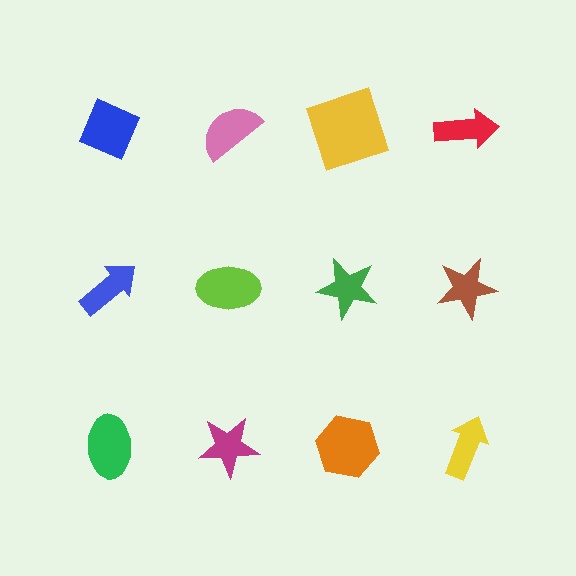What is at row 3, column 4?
A yellow arrow.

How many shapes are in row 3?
4 shapes.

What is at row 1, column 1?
A blue diamond.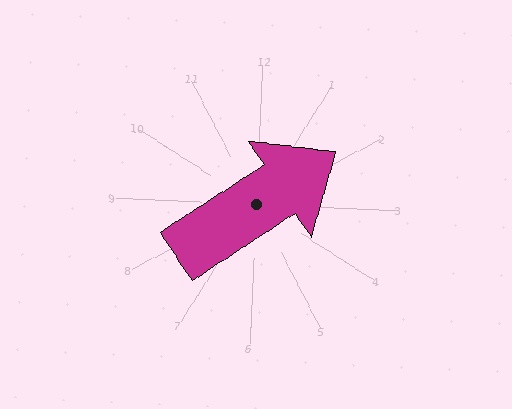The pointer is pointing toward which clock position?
Roughly 2 o'clock.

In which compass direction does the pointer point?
Northeast.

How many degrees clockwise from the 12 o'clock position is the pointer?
Approximately 54 degrees.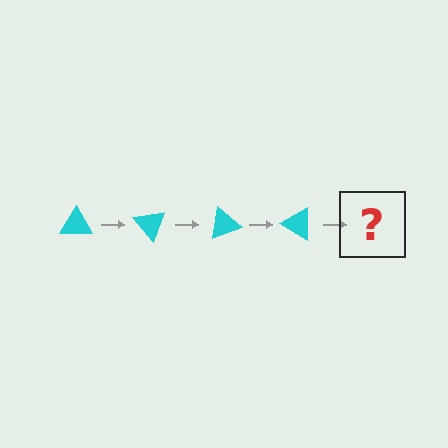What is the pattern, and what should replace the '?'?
The pattern is that the triangle rotates 50 degrees each step. The '?' should be a cyan triangle rotated 200 degrees.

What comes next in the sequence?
The next element should be a cyan triangle rotated 200 degrees.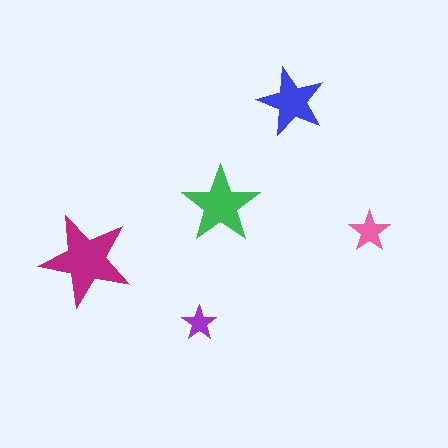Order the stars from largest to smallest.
the magenta one, the green one, the blue one, the pink one, the purple one.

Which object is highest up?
The blue star is topmost.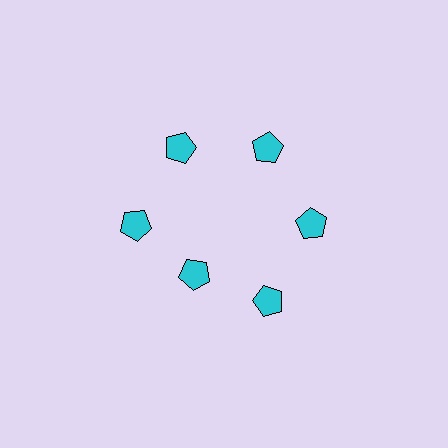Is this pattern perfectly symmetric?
No. The 6 cyan pentagons are arranged in a ring, but one element near the 7 o'clock position is pulled inward toward the center, breaking the 6-fold rotational symmetry.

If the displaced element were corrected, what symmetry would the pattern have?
It would have 6-fold rotational symmetry — the pattern would map onto itself every 60 degrees.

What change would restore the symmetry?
The symmetry would be restored by moving it outward, back onto the ring so that all 6 pentagons sit at equal angles and equal distance from the center.